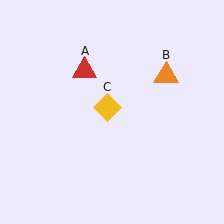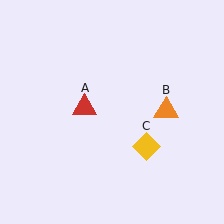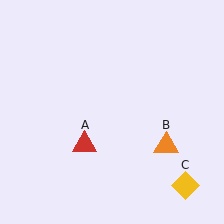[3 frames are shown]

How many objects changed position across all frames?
3 objects changed position: red triangle (object A), orange triangle (object B), yellow diamond (object C).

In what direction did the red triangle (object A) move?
The red triangle (object A) moved down.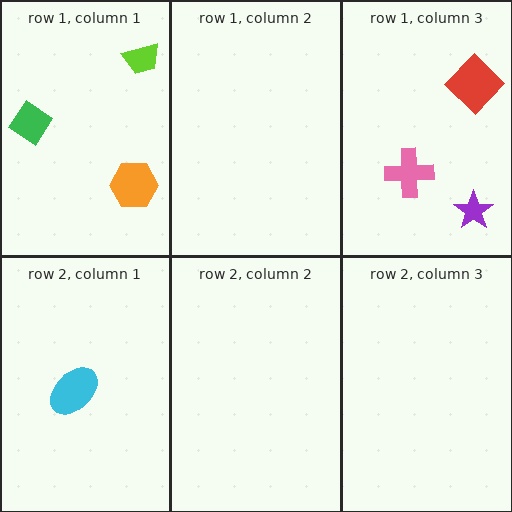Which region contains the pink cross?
The row 1, column 3 region.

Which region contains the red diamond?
The row 1, column 3 region.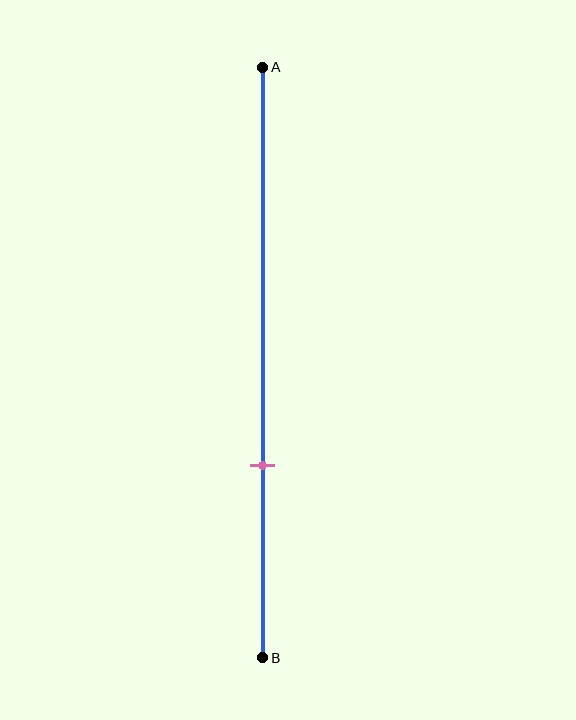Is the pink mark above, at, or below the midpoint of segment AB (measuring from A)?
The pink mark is below the midpoint of segment AB.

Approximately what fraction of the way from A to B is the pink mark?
The pink mark is approximately 65% of the way from A to B.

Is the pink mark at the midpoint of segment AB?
No, the mark is at about 65% from A, not at the 50% midpoint.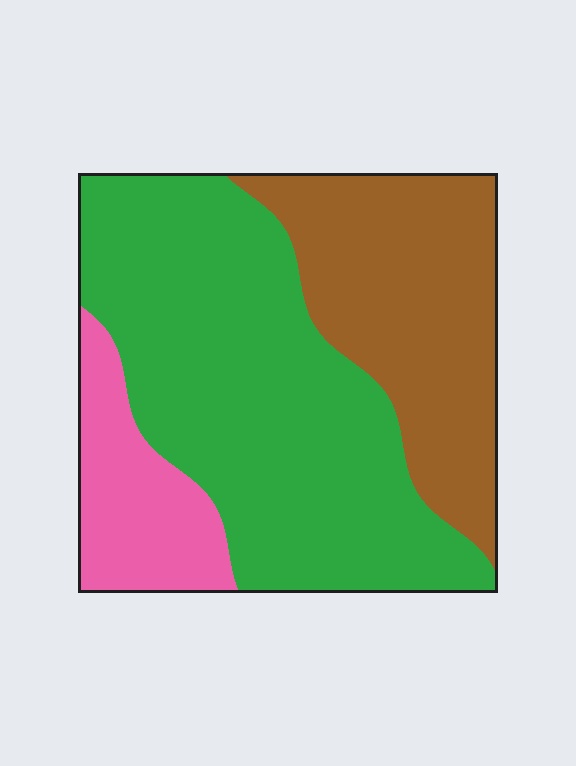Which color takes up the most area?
Green, at roughly 55%.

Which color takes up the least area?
Pink, at roughly 15%.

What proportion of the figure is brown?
Brown covers around 30% of the figure.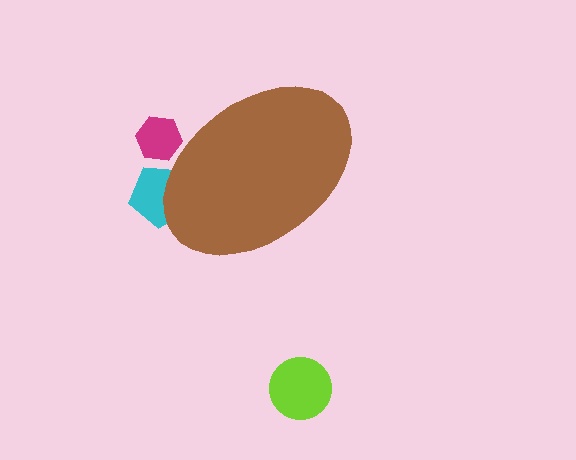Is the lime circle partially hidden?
No, the lime circle is fully visible.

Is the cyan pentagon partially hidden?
Yes, the cyan pentagon is partially hidden behind the brown ellipse.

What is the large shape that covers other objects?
A brown ellipse.